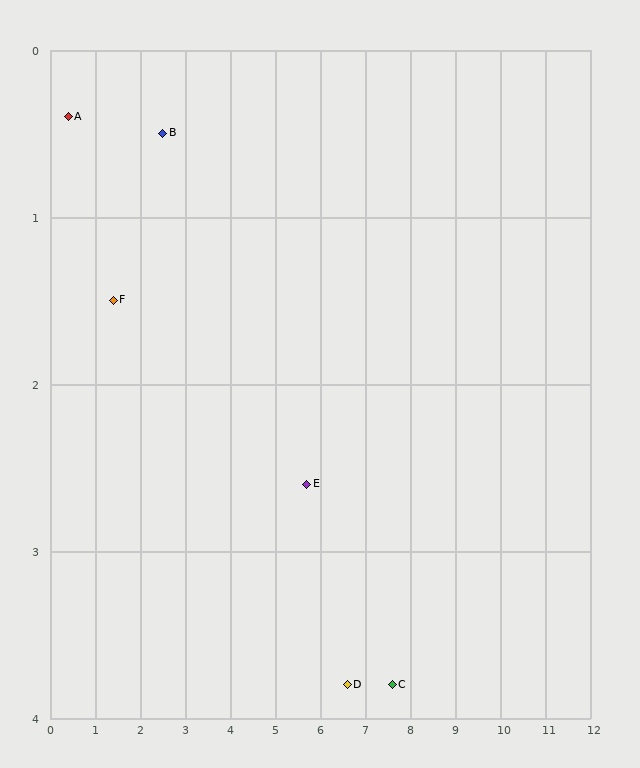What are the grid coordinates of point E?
Point E is at approximately (5.7, 2.6).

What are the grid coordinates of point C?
Point C is at approximately (7.6, 3.8).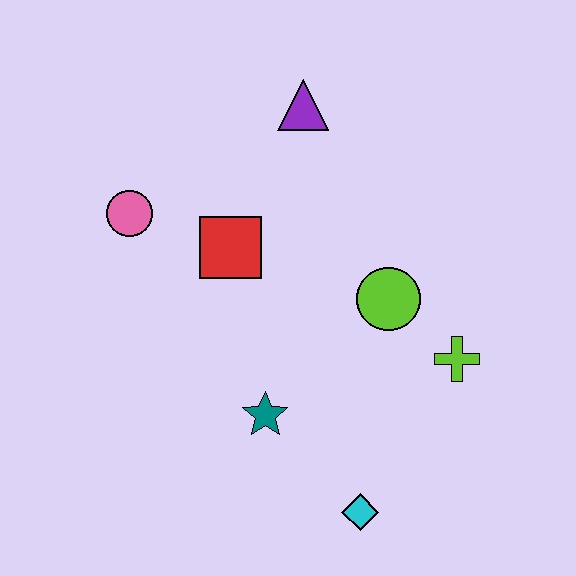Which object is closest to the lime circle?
The lime cross is closest to the lime circle.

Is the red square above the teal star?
Yes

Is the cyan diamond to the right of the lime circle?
No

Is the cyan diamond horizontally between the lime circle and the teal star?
Yes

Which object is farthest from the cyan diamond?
The purple triangle is farthest from the cyan diamond.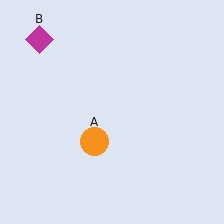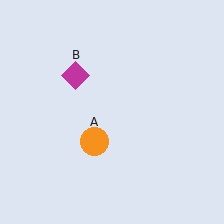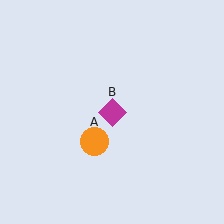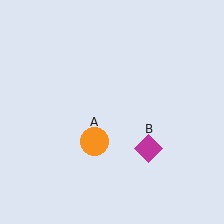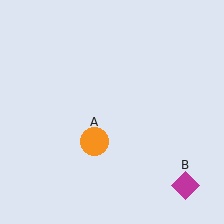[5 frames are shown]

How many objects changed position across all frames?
1 object changed position: magenta diamond (object B).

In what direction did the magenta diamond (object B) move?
The magenta diamond (object B) moved down and to the right.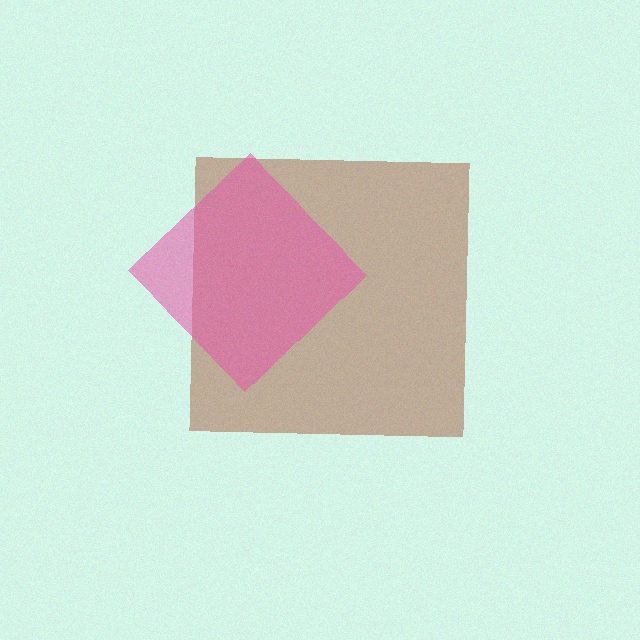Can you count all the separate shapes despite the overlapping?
Yes, there are 2 separate shapes.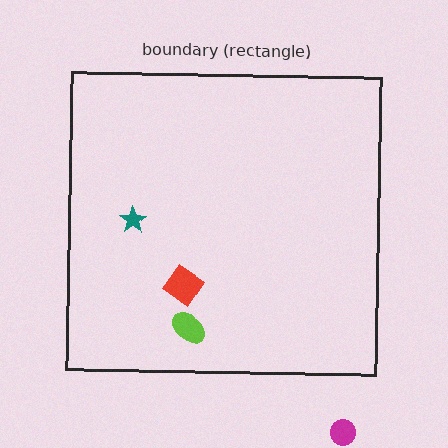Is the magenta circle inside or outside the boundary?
Outside.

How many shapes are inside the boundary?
3 inside, 1 outside.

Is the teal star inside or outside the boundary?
Inside.